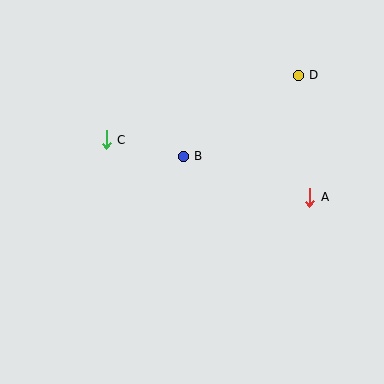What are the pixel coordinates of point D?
Point D is at (298, 75).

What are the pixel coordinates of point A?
Point A is at (309, 197).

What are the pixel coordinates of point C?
Point C is at (106, 140).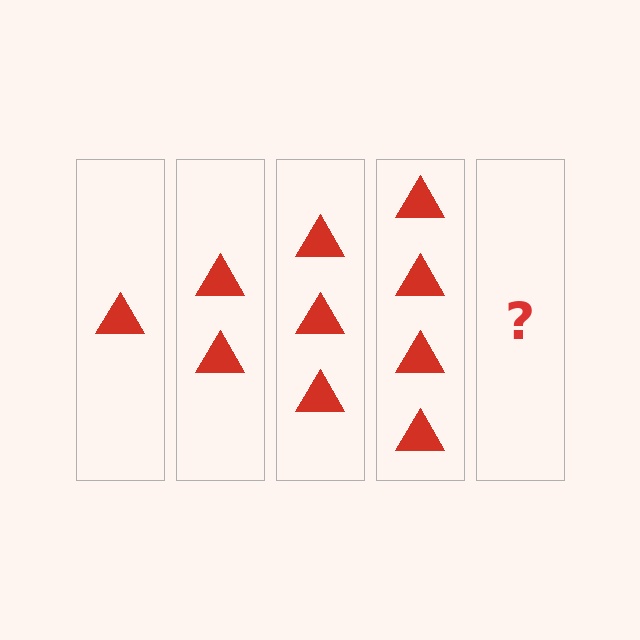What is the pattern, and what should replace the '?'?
The pattern is that each step adds one more triangle. The '?' should be 5 triangles.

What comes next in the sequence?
The next element should be 5 triangles.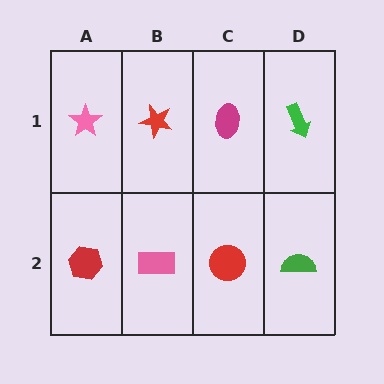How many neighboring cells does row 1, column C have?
3.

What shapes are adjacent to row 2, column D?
A green arrow (row 1, column D), a red circle (row 2, column C).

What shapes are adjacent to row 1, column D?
A green semicircle (row 2, column D), a magenta ellipse (row 1, column C).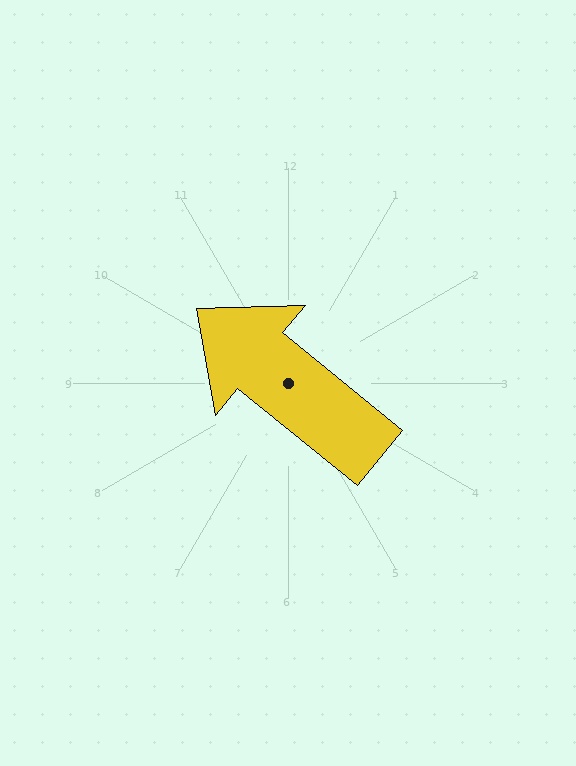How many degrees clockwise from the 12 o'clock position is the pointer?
Approximately 309 degrees.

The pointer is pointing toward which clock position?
Roughly 10 o'clock.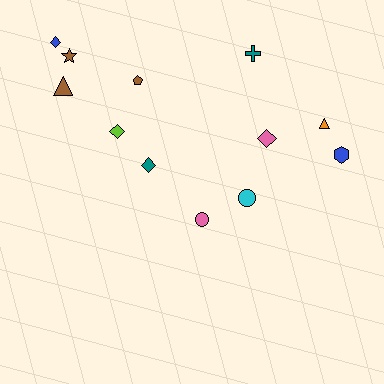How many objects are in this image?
There are 12 objects.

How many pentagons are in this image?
There is 1 pentagon.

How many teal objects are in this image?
There are 2 teal objects.